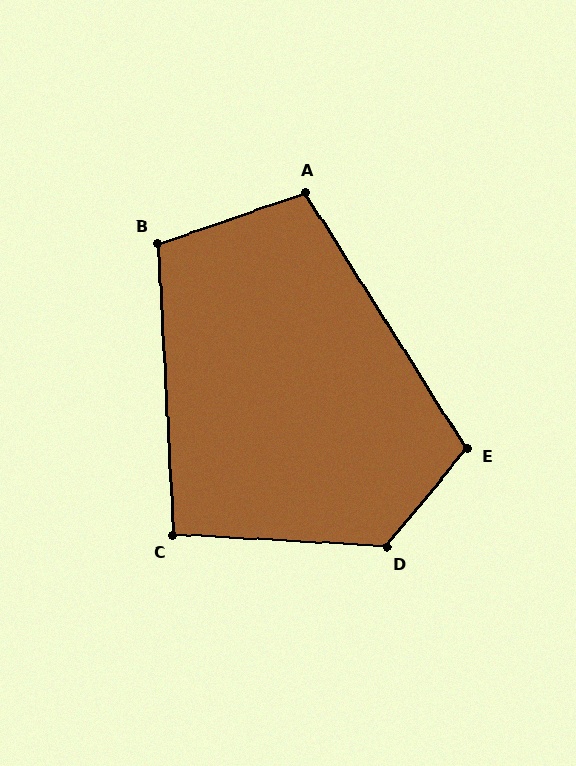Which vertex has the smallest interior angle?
C, at approximately 96 degrees.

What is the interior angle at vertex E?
Approximately 108 degrees (obtuse).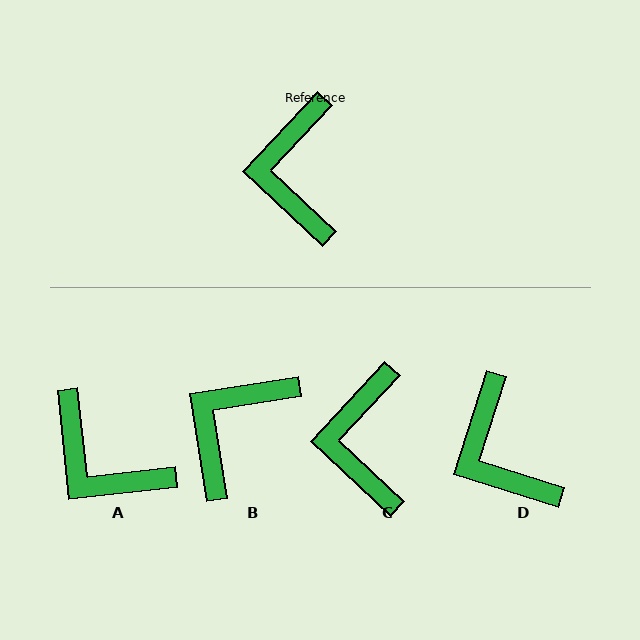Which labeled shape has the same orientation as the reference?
C.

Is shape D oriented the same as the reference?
No, it is off by about 26 degrees.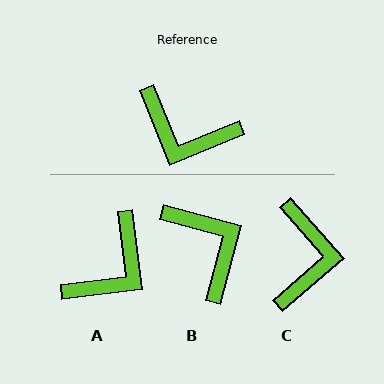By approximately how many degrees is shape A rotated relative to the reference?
Approximately 75 degrees counter-clockwise.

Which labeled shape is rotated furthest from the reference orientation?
B, about 143 degrees away.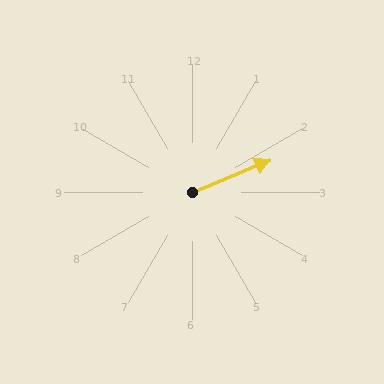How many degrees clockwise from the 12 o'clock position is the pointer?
Approximately 68 degrees.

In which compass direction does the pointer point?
East.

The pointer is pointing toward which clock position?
Roughly 2 o'clock.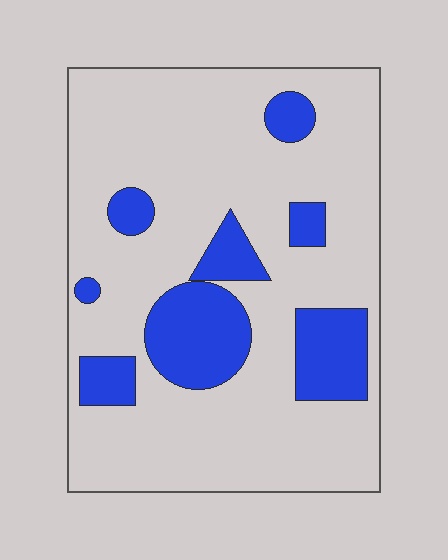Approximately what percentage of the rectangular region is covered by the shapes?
Approximately 20%.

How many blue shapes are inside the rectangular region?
8.